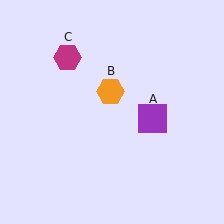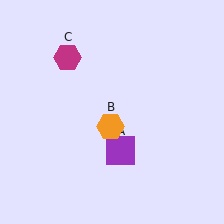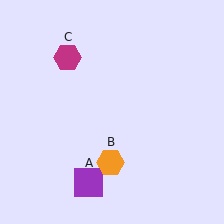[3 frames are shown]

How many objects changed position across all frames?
2 objects changed position: purple square (object A), orange hexagon (object B).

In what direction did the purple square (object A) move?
The purple square (object A) moved down and to the left.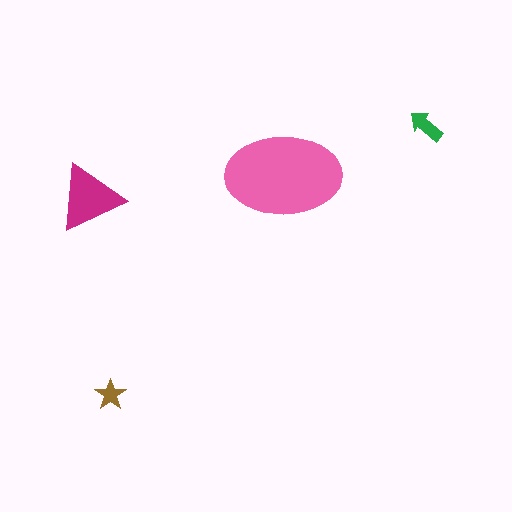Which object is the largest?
The pink ellipse.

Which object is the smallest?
The brown star.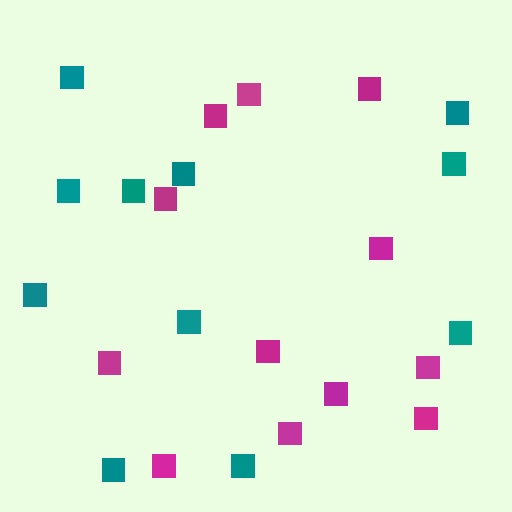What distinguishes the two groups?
There are 2 groups: one group of magenta squares (12) and one group of teal squares (11).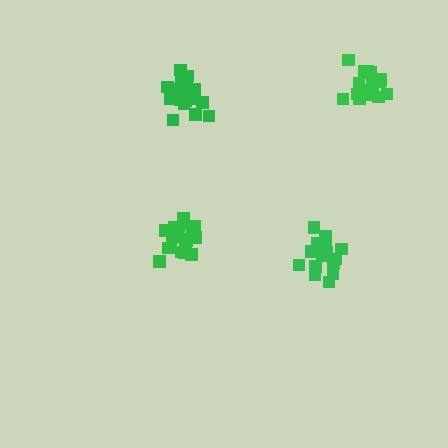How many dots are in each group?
Group 1: 21 dots, Group 2: 20 dots, Group 3: 16 dots, Group 4: 20 dots (77 total).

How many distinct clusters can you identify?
There are 4 distinct clusters.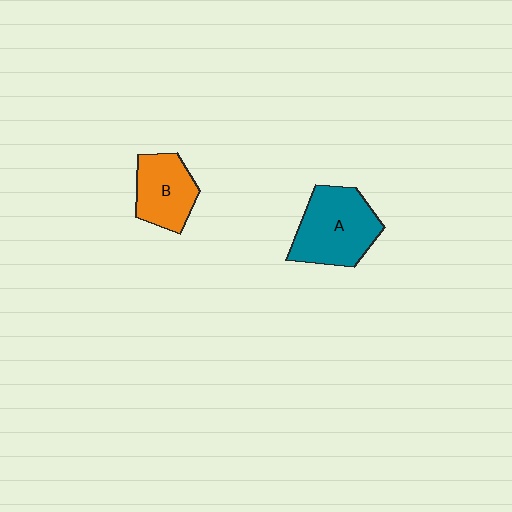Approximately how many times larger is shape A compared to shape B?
Approximately 1.4 times.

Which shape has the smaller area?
Shape B (orange).